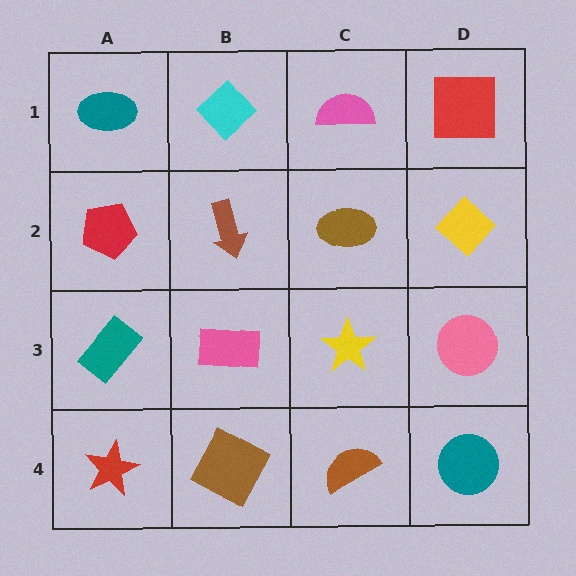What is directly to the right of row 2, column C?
A yellow diamond.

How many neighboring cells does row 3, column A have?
3.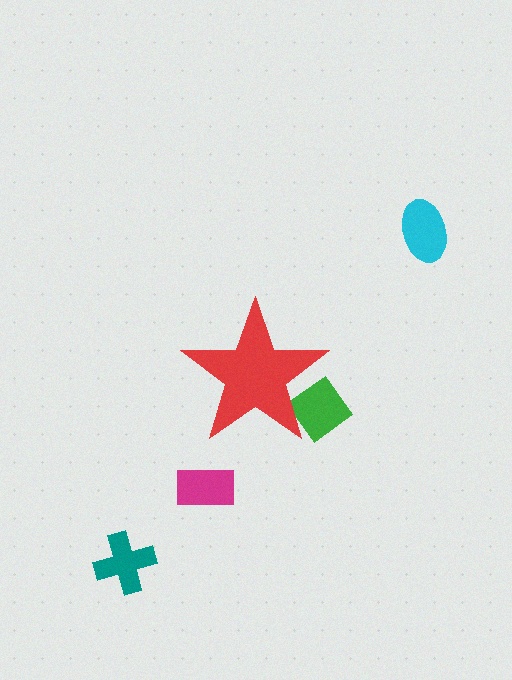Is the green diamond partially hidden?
Yes, the green diamond is partially hidden behind the red star.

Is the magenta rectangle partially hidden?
No, the magenta rectangle is fully visible.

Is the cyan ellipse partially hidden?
No, the cyan ellipse is fully visible.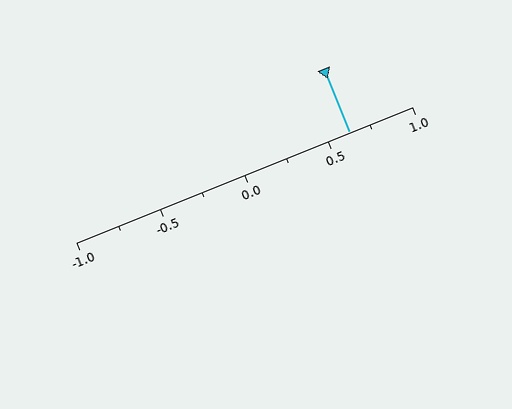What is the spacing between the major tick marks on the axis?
The major ticks are spaced 0.5 apart.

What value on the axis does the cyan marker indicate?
The marker indicates approximately 0.62.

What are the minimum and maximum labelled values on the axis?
The axis runs from -1.0 to 1.0.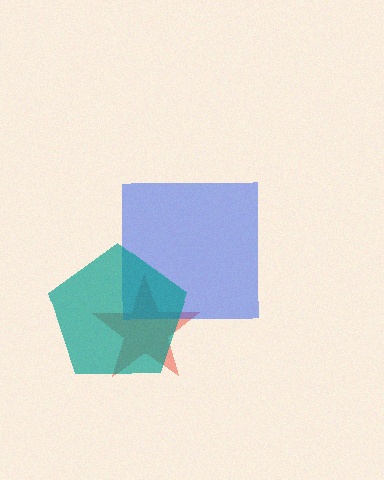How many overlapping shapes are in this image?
There are 3 overlapping shapes in the image.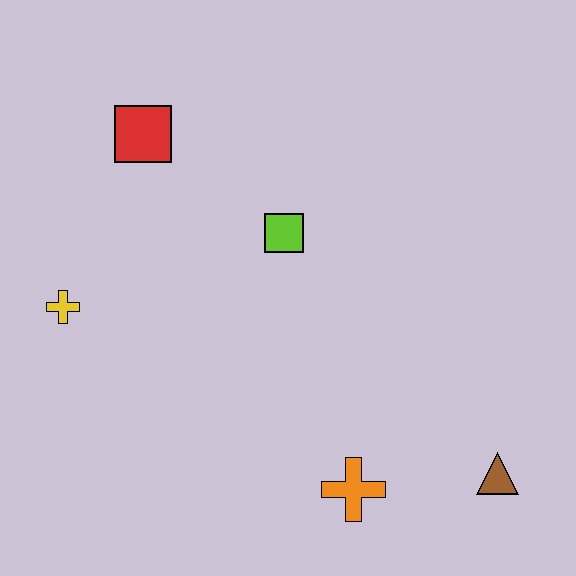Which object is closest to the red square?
The lime square is closest to the red square.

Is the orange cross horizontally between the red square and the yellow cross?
No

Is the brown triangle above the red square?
No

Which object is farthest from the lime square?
The brown triangle is farthest from the lime square.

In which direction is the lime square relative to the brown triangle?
The lime square is above the brown triangle.